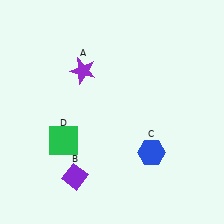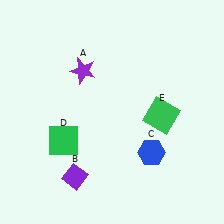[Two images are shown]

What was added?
A green square (E) was added in Image 2.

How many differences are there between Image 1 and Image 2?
There is 1 difference between the two images.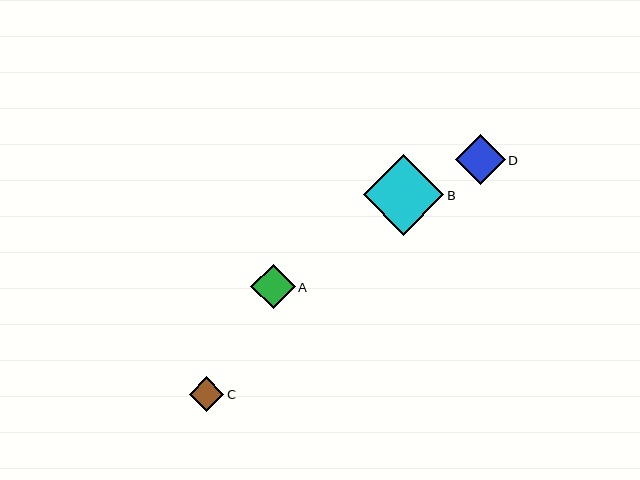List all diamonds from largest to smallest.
From largest to smallest: B, D, A, C.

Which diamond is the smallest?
Diamond C is the smallest with a size of approximately 35 pixels.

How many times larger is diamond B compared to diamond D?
Diamond B is approximately 1.6 times the size of diamond D.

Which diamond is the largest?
Diamond B is the largest with a size of approximately 81 pixels.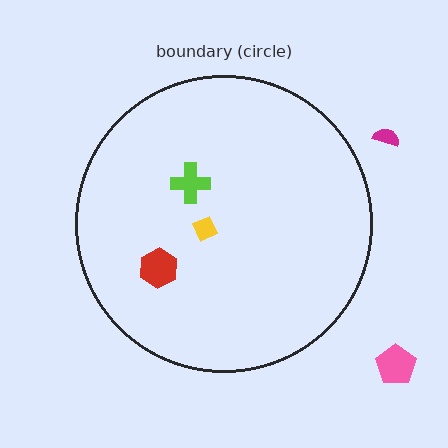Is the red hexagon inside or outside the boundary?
Inside.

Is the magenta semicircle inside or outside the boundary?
Outside.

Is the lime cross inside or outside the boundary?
Inside.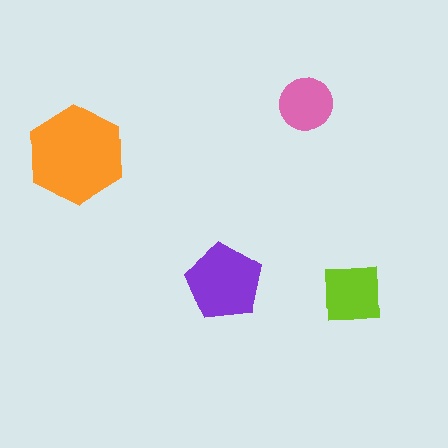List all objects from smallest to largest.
The pink circle, the lime square, the purple pentagon, the orange hexagon.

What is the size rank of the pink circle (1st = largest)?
4th.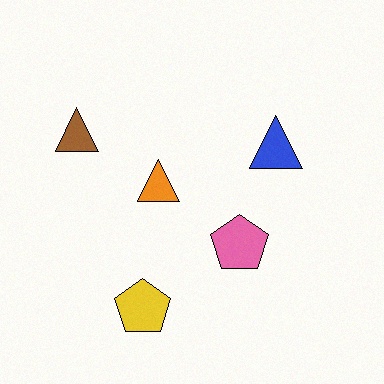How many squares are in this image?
There are no squares.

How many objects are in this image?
There are 5 objects.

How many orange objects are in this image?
There is 1 orange object.